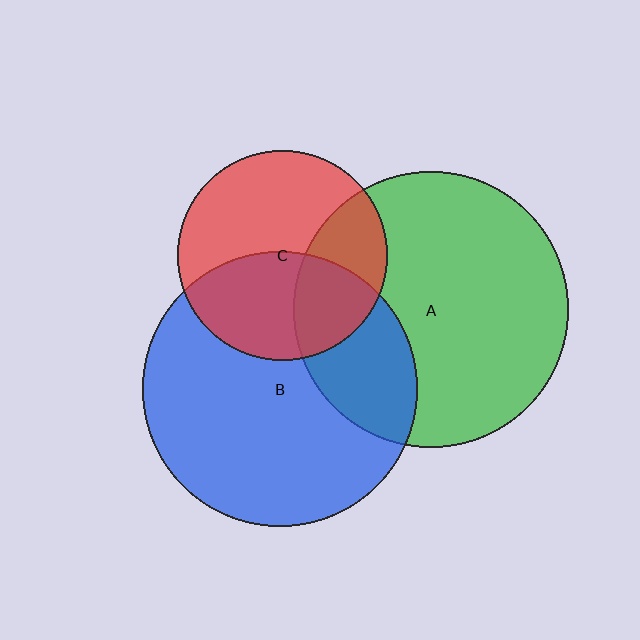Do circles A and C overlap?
Yes.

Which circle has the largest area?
Circle A (green).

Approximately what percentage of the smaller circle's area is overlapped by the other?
Approximately 30%.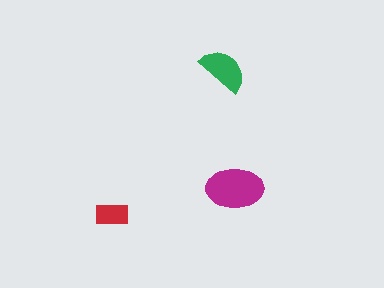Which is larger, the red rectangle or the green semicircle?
The green semicircle.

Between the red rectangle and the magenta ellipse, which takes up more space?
The magenta ellipse.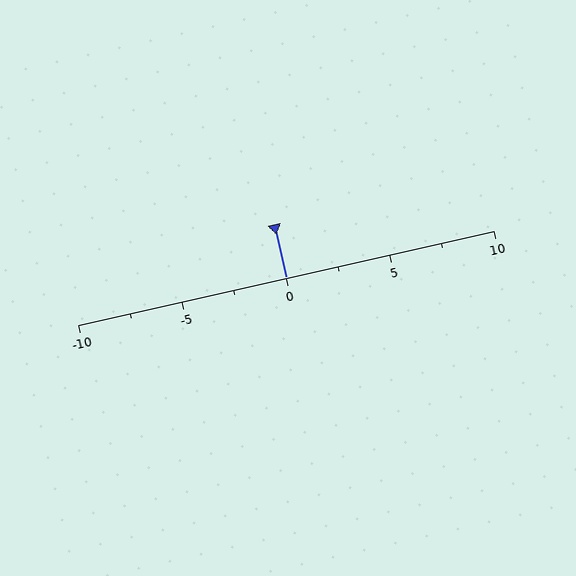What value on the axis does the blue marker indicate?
The marker indicates approximately 0.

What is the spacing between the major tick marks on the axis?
The major ticks are spaced 5 apart.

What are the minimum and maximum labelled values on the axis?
The axis runs from -10 to 10.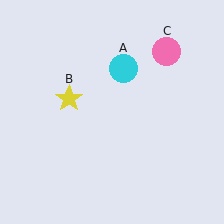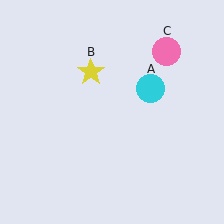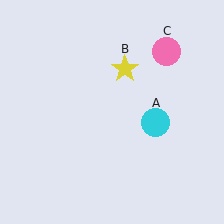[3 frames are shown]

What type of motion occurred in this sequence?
The cyan circle (object A), yellow star (object B) rotated clockwise around the center of the scene.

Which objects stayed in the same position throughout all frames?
Pink circle (object C) remained stationary.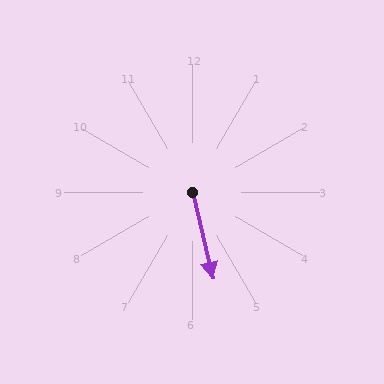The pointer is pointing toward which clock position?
Roughly 6 o'clock.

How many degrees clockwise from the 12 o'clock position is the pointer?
Approximately 167 degrees.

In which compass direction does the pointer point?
South.